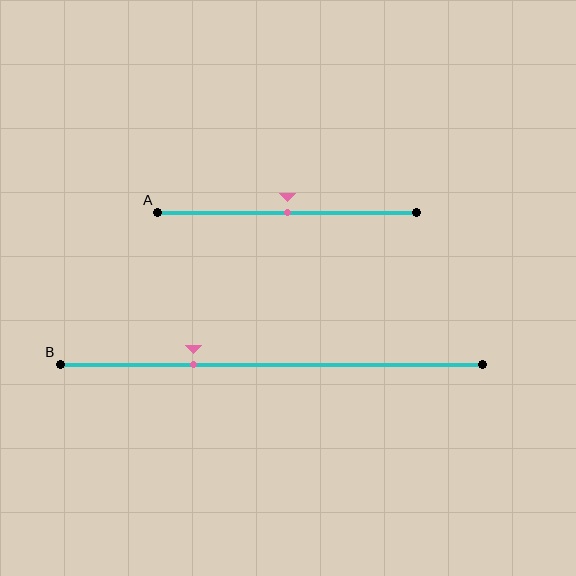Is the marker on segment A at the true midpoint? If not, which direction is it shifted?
Yes, the marker on segment A is at the true midpoint.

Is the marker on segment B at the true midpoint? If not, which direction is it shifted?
No, the marker on segment B is shifted to the left by about 18% of the segment length.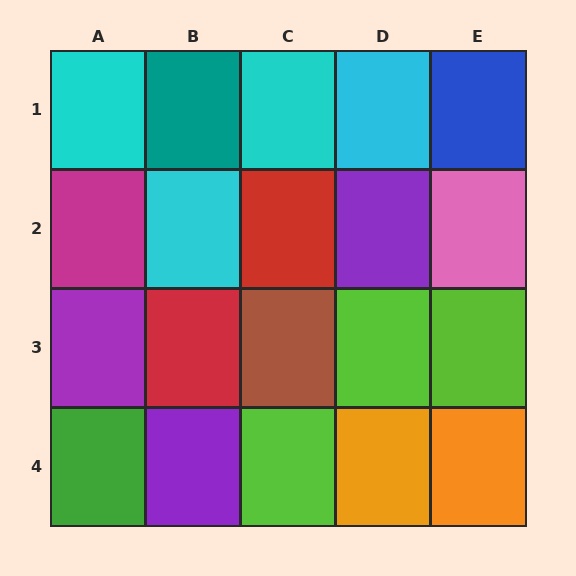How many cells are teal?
1 cell is teal.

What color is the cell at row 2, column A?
Magenta.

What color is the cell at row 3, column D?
Lime.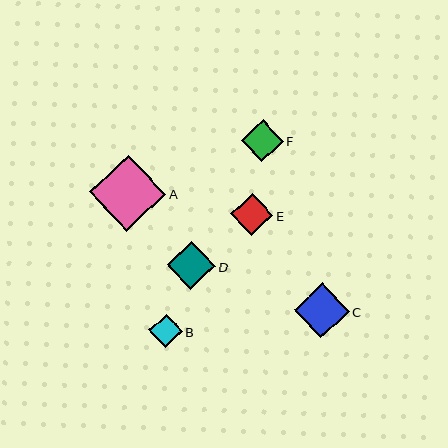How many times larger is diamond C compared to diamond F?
Diamond C is approximately 1.3 times the size of diamond F.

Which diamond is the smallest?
Diamond B is the smallest with a size of approximately 33 pixels.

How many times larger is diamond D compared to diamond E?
Diamond D is approximately 1.1 times the size of diamond E.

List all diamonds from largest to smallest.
From largest to smallest: A, C, D, E, F, B.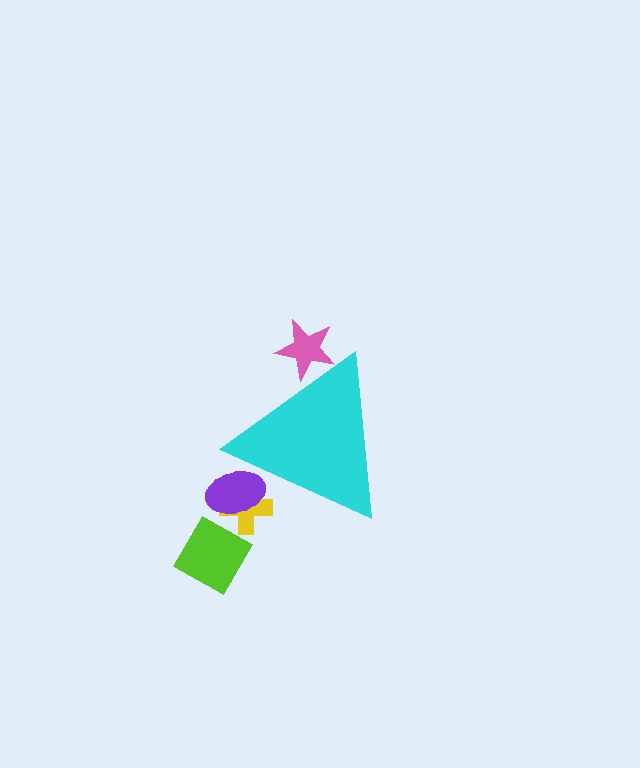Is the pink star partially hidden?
Yes, the pink star is partially hidden behind the cyan triangle.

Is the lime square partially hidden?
No, the lime square is fully visible.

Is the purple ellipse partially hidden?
Yes, the purple ellipse is partially hidden behind the cyan triangle.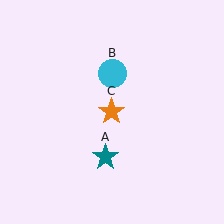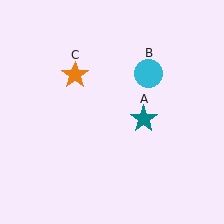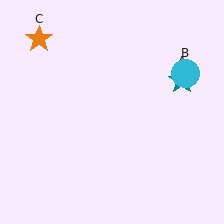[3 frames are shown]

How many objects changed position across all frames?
3 objects changed position: teal star (object A), cyan circle (object B), orange star (object C).